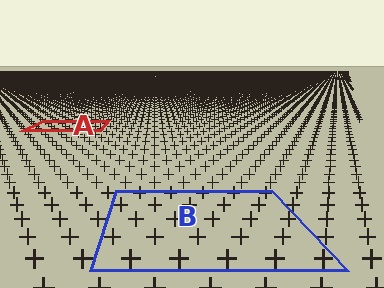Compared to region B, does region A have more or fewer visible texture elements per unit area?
Region A has more texture elements per unit area — they are packed more densely because it is farther away.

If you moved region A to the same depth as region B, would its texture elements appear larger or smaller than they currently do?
They would appear larger. At a closer depth, the same texture elements are projected at a bigger on-screen size.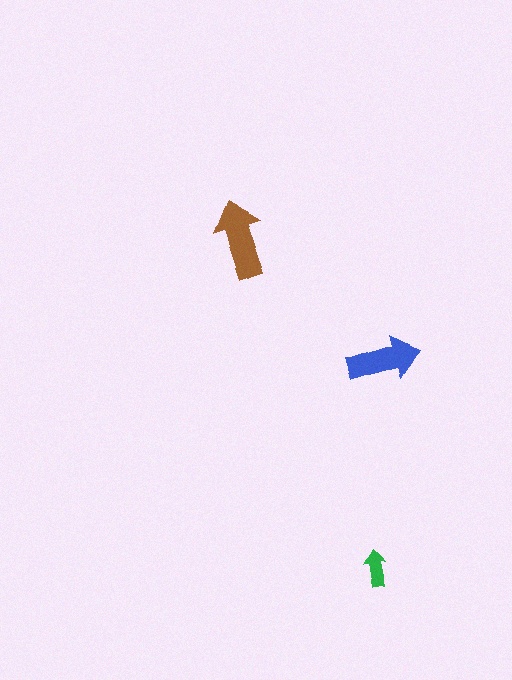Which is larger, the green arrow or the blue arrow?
The blue one.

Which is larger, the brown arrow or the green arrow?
The brown one.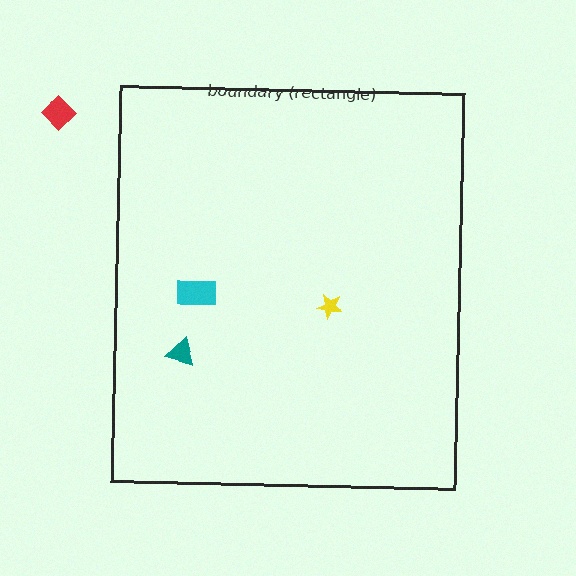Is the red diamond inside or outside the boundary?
Outside.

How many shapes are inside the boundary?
3 inside, 1 outside.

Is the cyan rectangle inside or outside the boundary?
Inside.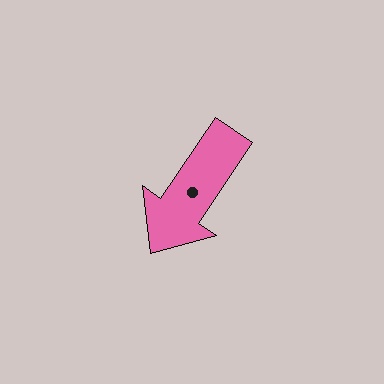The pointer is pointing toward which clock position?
Roughly 7 o'clock.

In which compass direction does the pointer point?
Southwest.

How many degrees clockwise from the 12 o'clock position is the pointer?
Approximately 214 degrees.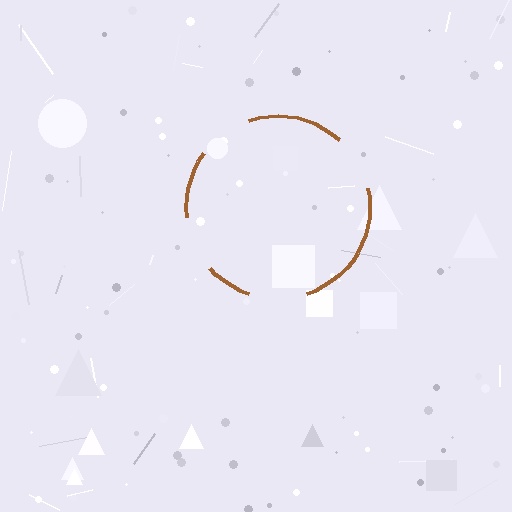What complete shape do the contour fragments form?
The contour fragments form a circle.